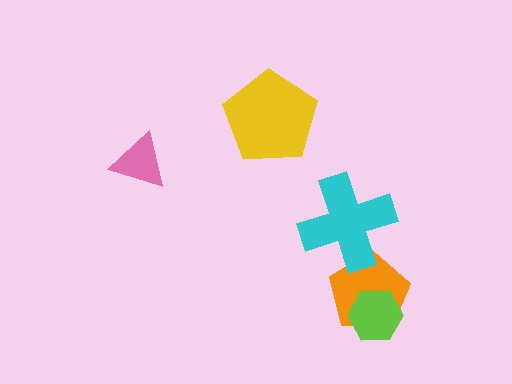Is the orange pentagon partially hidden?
Yes, it is partially covered by another shape.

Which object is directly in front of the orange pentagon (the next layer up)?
The cyan cross is directly in front of the orange pentagon.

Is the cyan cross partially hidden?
No, no other shape covers it.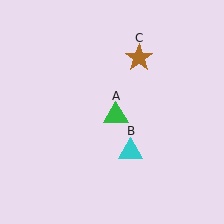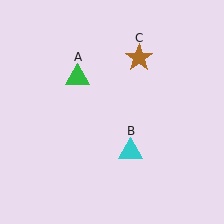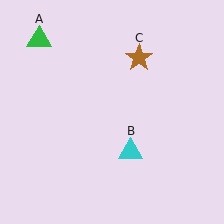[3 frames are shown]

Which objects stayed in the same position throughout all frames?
Cyan triangle (object B) and brown star (object C) remained stationary.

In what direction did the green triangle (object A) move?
The green triangle (object A) moved up and to the left.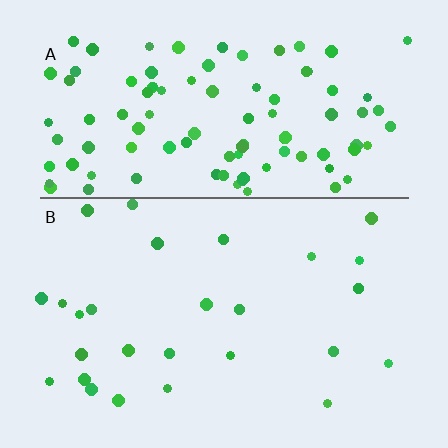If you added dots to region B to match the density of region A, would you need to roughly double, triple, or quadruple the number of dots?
Approximately quadruple.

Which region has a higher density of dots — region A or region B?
A (the top).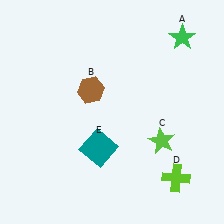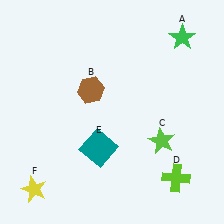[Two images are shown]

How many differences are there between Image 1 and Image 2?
There is 1 difference between the two images.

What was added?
A yellow star (F) was added in Image 2.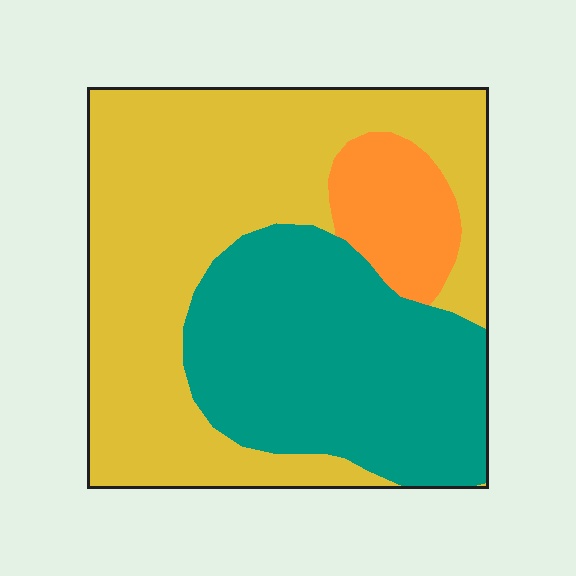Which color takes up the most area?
Yellow, at roughly 55%.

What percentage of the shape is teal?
Teal takes up about three eighths (3/8) of the shape.